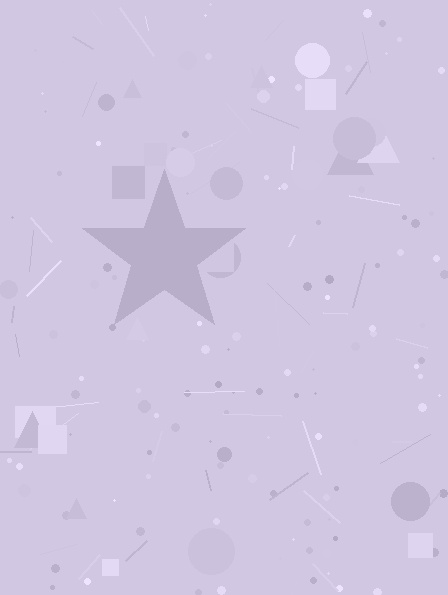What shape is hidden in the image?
A star is hidden in the image.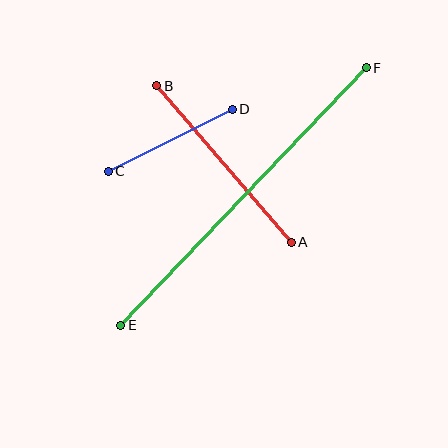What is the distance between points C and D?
The distance is approximately 139 pixels.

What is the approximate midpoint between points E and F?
The midpoint is at approximately (243, 196) pixels.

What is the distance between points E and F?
The distance is approximately 356 pixels.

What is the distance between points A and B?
The distance is approximately 206 pixels.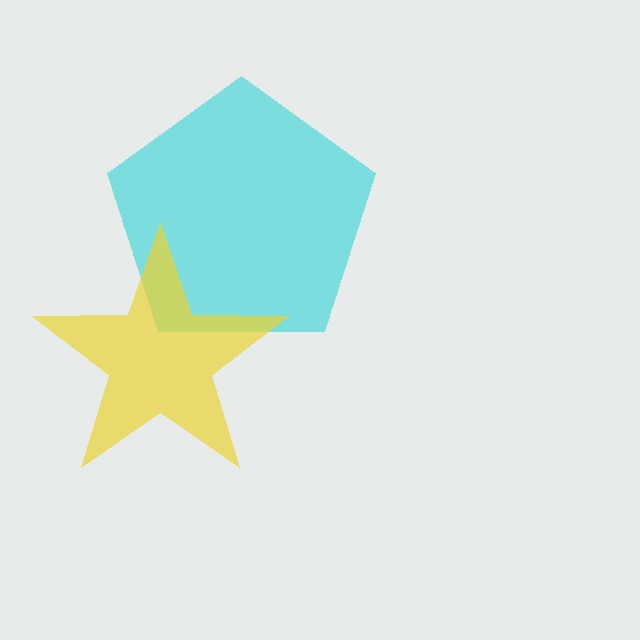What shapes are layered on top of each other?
The layered shapes are: a cyan pentagon, a yellow star.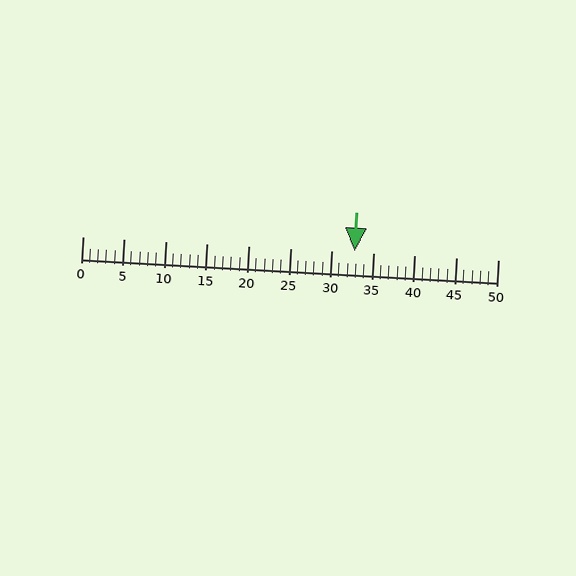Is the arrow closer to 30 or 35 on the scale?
The arrow is closer to 35.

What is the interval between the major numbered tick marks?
The major tick marks are spaced 5 units apart.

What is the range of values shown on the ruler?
The ruler shows values from 0 to 50.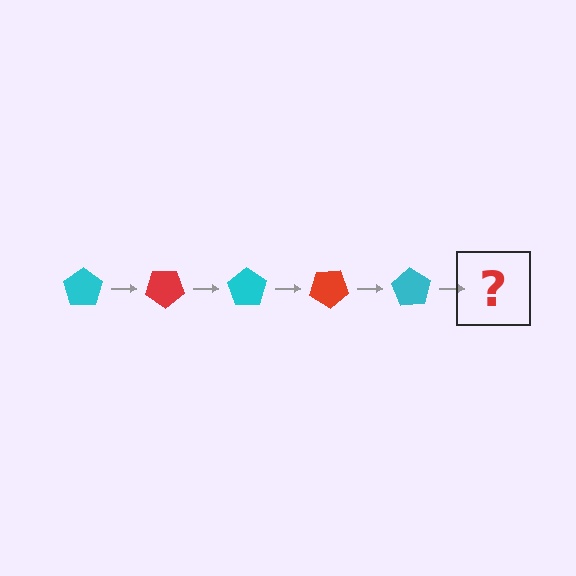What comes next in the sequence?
The next element should be a red pentagon, rotated 175 degrees from the start.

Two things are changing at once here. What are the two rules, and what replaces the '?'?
The two rules are that it rotates 35 degrees each step and the color cycles through cyan and red. The '?' should be a red pentagon, rotated 175 degrees from the start.